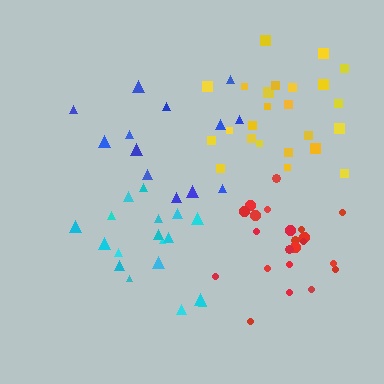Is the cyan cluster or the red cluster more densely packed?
Red.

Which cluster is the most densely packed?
Red.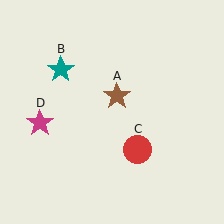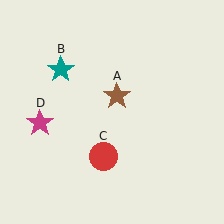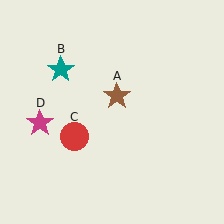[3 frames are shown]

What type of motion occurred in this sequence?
The red circle (object C) rotated clockwise around the center of the scene.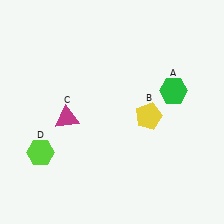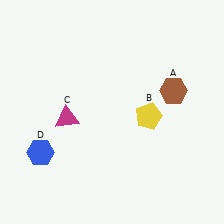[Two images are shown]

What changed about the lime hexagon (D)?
In Image 1, D is lime. In Image 2, it changed to blue.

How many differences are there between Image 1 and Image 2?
There are 2 differences between the two images.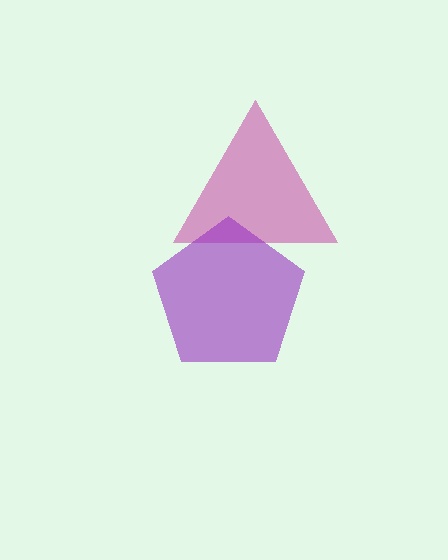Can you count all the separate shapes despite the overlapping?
Yes, there are 2 separate shapes.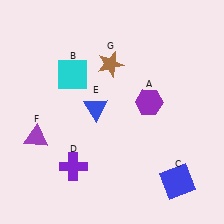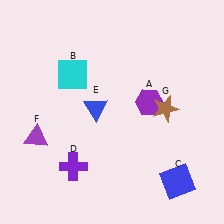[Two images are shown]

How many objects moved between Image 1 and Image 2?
1 object moved between the two images.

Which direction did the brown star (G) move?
The brown star (G) moved right.